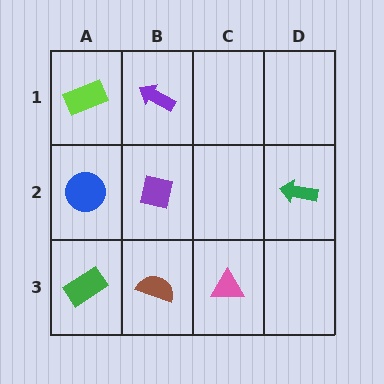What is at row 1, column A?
A lime rectangle.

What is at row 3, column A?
A green rectangle.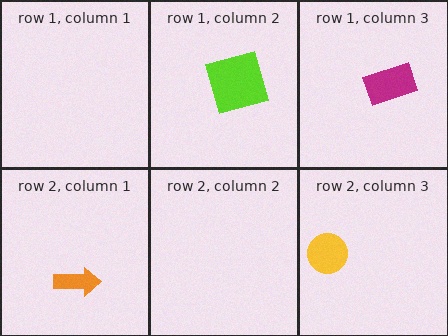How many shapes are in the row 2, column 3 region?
1.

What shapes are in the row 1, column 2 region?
The lime square.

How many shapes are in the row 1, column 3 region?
1.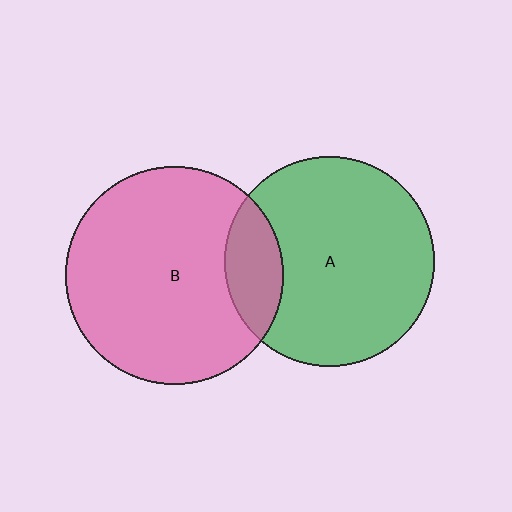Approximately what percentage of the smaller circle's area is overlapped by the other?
Approximately 15%.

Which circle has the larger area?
Circle B (pink).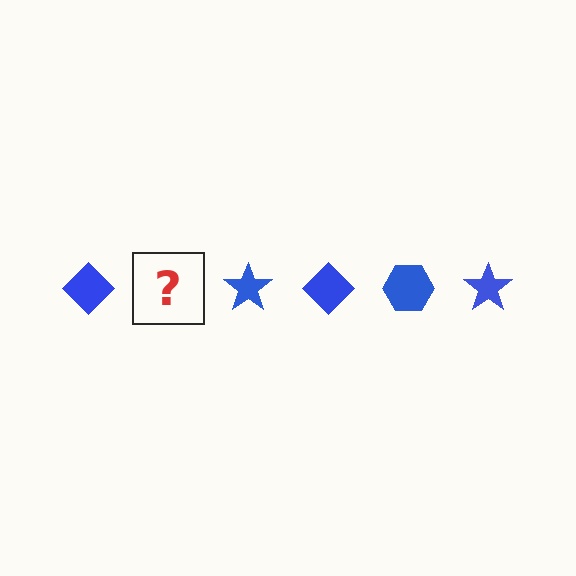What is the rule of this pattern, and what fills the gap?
The rule is that the pattern cycles through diamond, hexagon, star shapes in blue. The gap should be filled with a blue hexagon.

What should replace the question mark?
The question mark should be replaced with a blue hexagon.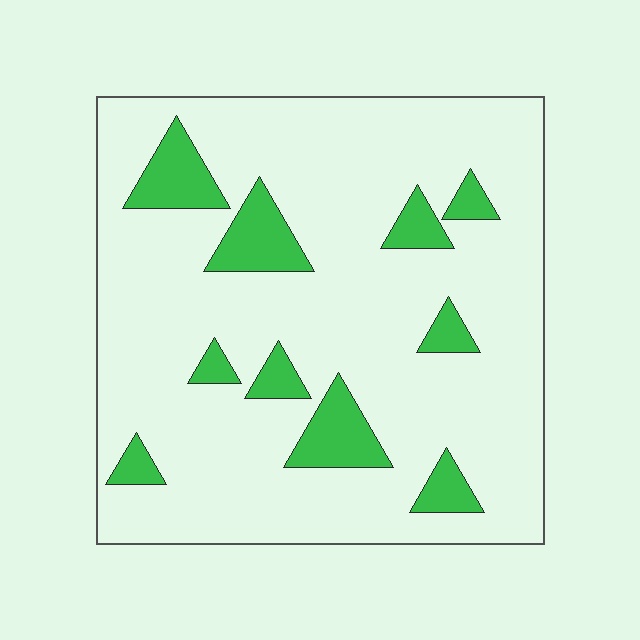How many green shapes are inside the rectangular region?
10.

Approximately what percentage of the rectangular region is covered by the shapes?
Approximately 15%.